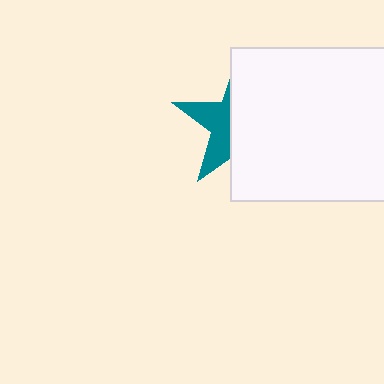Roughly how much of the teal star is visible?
A small part of it is visible (roughly 36%).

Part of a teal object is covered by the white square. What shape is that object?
It is a star.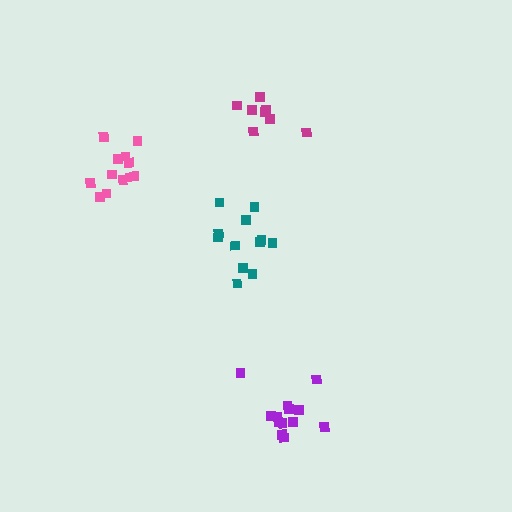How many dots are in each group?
Group 1: 8 dots, Group 2: 13 dots, Group 3: 12 dots, Group 4: 12 dots (45 total).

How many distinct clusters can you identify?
There are 4 distinct clusters.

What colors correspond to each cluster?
The clusters are colored: magenta, purple, pink, teal.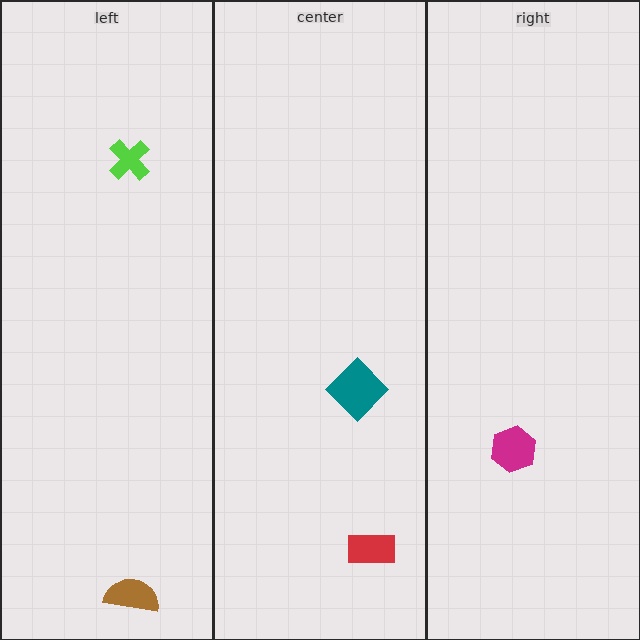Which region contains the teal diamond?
The center region.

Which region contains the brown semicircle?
The left region.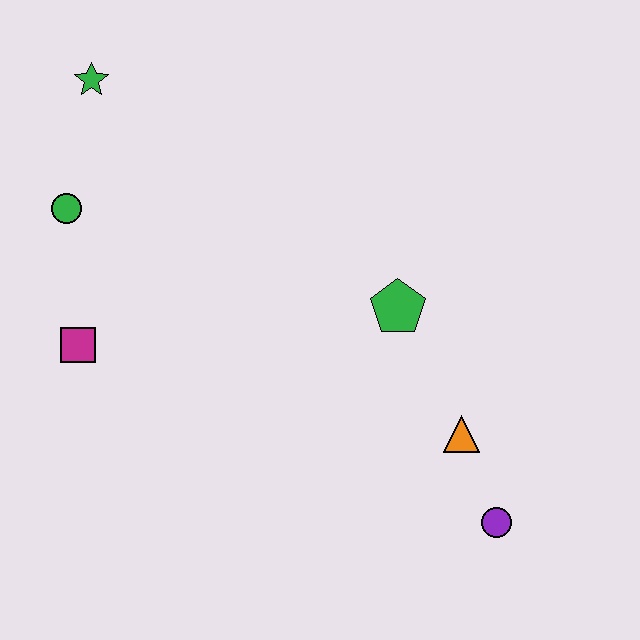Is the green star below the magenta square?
No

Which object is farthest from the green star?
The purple circle is farthest from the green star.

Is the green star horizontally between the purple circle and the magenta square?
Yes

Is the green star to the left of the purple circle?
Yes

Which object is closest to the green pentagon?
The orange triangle is closest to the green pentagon.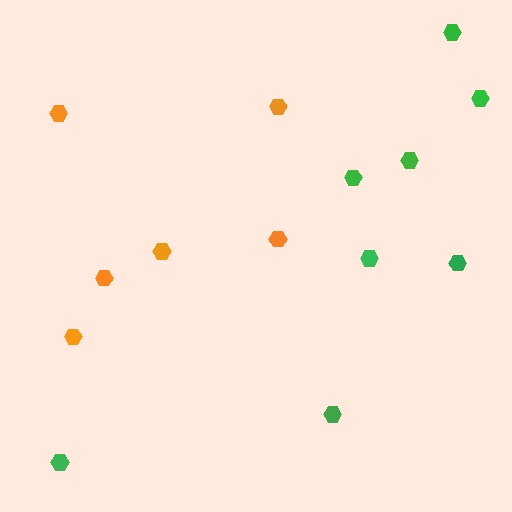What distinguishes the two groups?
There are 2 groups: one group of orange hexagons (6) and one group of green hexagons (8).